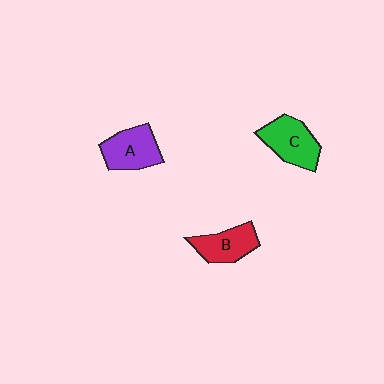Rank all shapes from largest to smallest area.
From largest to smallest: C (green), A (purple), B (red).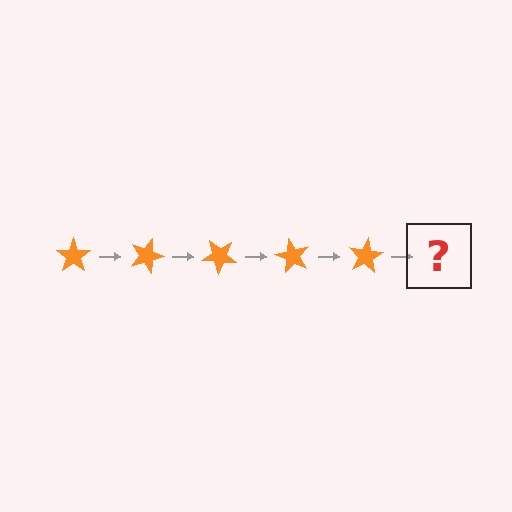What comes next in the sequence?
The next element should be an orange star rotated 100 degrees.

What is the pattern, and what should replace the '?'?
The pattern is that the star rotates 20 degrees each step. The '?' should be an orange star rotated 100 degrees.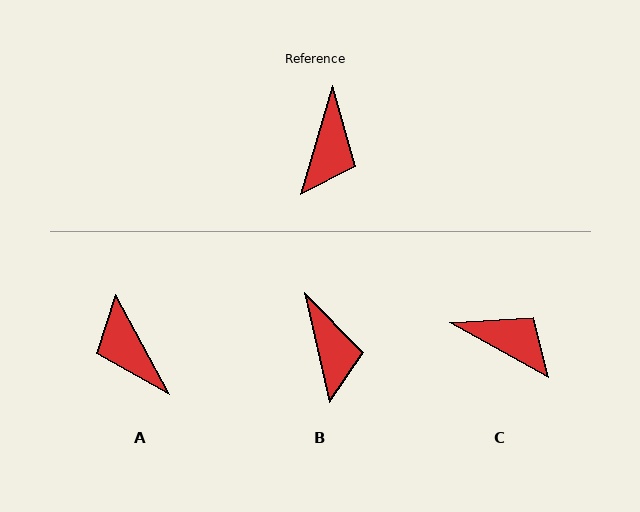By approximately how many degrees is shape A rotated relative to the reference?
Approximately 135 degrees clockwise.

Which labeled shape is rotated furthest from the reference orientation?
A, about 135 degrees away.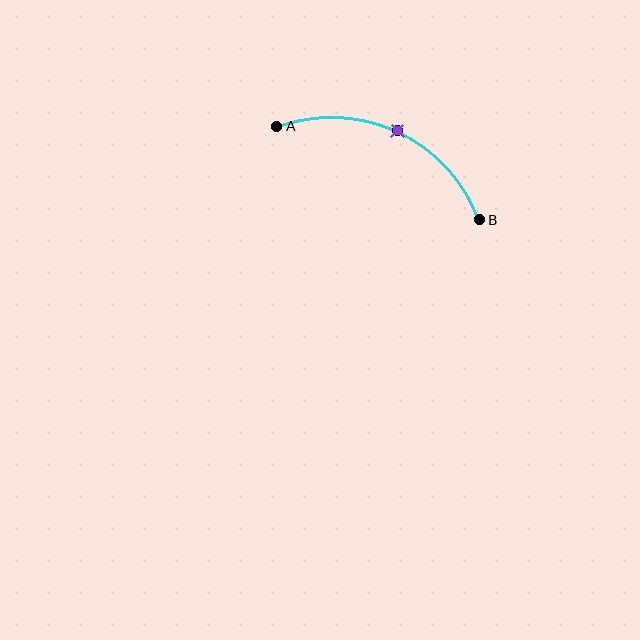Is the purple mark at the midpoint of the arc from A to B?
Yes. The purple mark lies on the arc at equal arc-length from both A and B — it is the arc midpoint.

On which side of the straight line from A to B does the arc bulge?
The arc bulges above the straight line connecting A and B.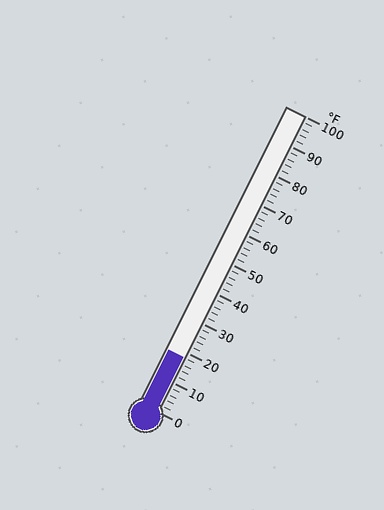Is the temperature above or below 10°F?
The temperature is above 10°F.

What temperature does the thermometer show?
The thermometer shows approximately 18°F.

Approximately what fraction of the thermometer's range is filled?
The thermometer is filled to approximately 20% of its range.